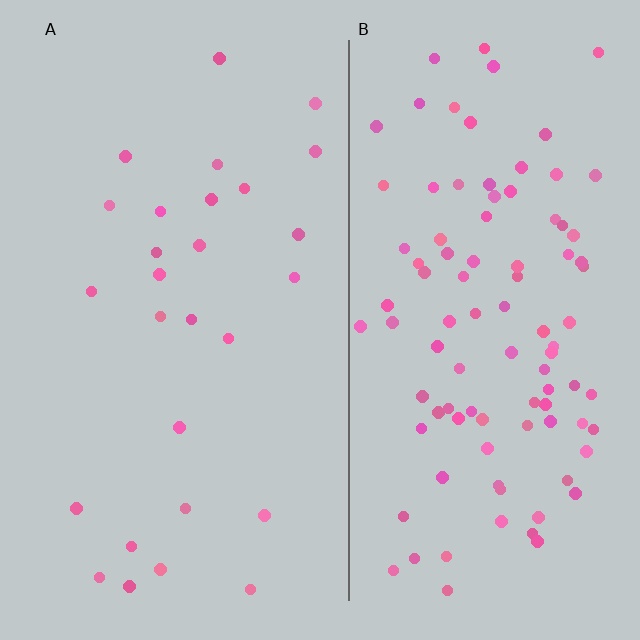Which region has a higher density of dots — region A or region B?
B (the right).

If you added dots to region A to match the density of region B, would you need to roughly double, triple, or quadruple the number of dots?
Approximately quadruple.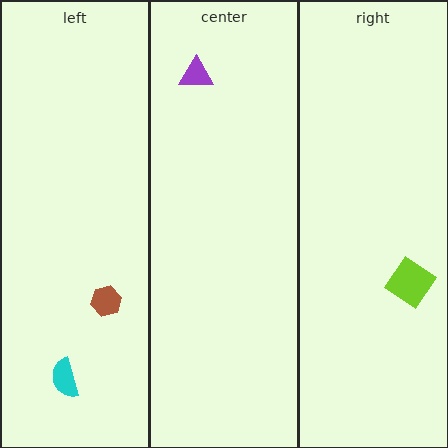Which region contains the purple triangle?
The center region.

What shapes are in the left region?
The brown hexagon, the cyan semicircle.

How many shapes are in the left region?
2.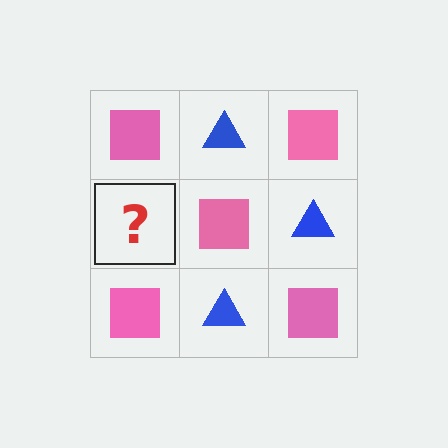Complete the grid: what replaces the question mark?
The question mark should be replaced with a blue triangle.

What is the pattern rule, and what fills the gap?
The rule is that it alternates pink square and blue triangle in a checkerboard pattern. The gap should be filled with a blue triangle.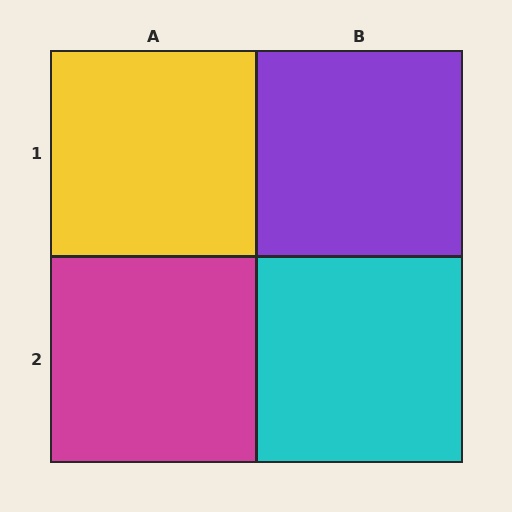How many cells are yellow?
1 cell is yellow.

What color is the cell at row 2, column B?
Cyan.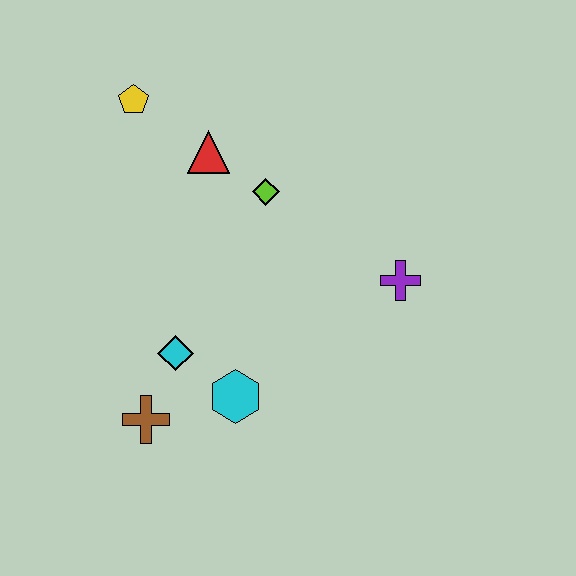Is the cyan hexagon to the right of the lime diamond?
No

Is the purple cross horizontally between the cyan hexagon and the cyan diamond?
No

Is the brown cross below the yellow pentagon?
Yes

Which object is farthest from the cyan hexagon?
The yellow pentagon is farthest from the cyan hexagon.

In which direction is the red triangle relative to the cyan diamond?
The red triangle is above the cyan diamond.